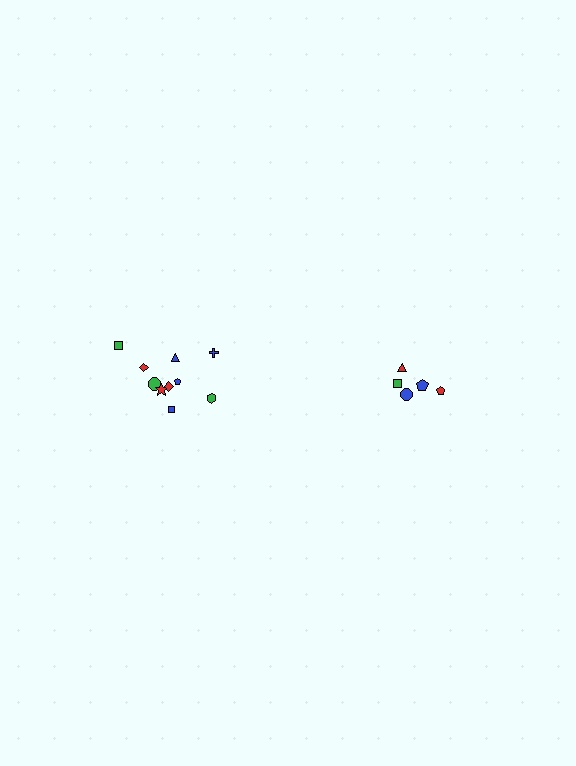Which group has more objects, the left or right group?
The left group.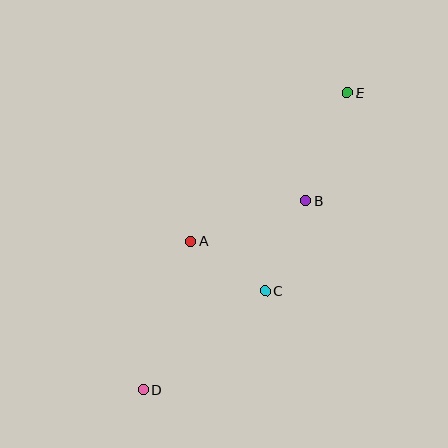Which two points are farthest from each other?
Points D and E are farthest from each other.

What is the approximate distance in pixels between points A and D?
The distance between A and D is approximately 157 pixels.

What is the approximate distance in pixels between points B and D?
The distance between B and D is approximately 250 pixels.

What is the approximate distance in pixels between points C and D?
The distance between C and D is approximately 158 pixels.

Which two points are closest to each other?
Points A and C are closest to each other.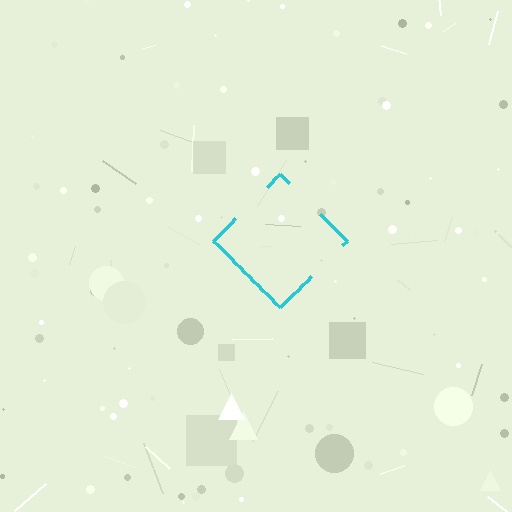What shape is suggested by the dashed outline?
The dashed outline suggests a diamond.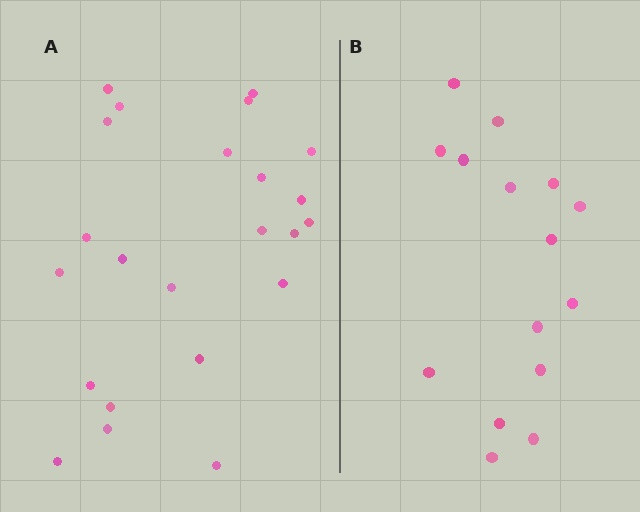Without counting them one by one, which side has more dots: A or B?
Region A (the left region) has more dots.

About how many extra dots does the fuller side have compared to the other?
Region A has roughly 8 or so more dots than region B.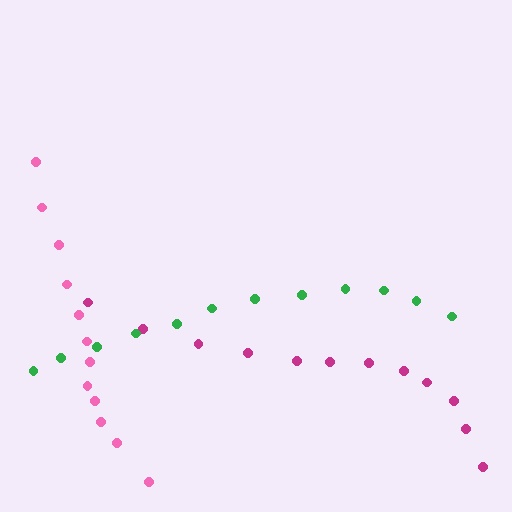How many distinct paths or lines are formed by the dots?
There are 3 distinct paths.